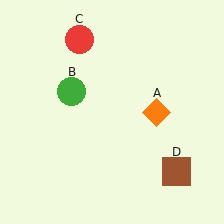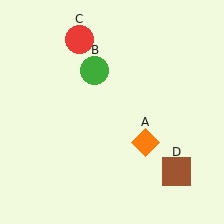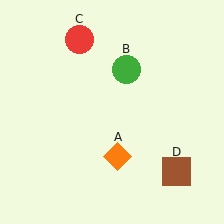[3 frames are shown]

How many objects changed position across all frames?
2 objects changed position: orange diamond (object A), green circle (object B).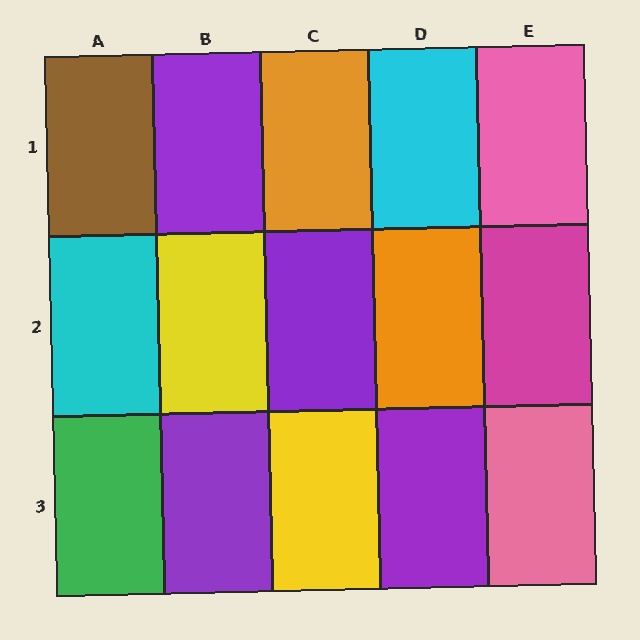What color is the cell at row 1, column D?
Cyan.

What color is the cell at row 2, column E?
Magenta.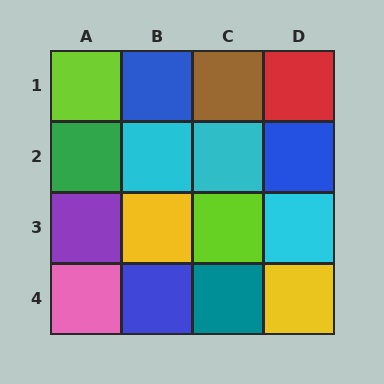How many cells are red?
1 cell is red.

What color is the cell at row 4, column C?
Teal.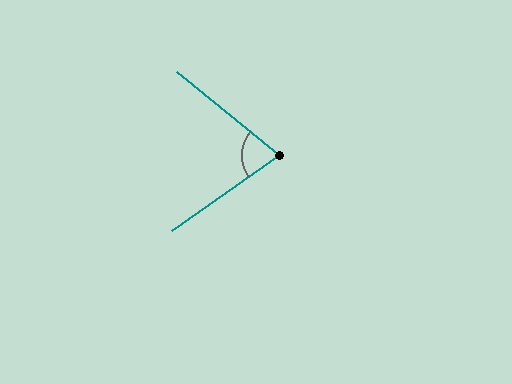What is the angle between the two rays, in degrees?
Approximately 74 degrees.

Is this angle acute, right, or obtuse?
It is acute.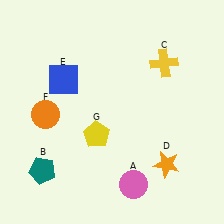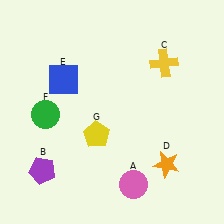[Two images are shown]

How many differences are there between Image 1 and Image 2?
There are 2 differences between the two images.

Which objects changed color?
B changed from teal to purple. F changed from orange to green.